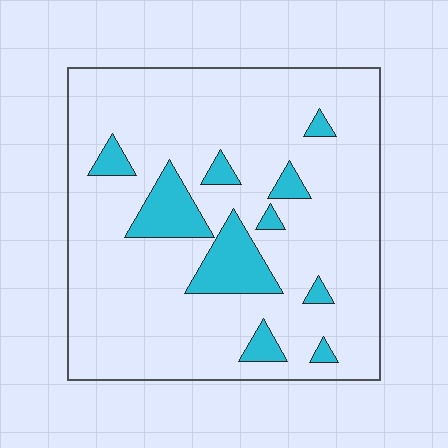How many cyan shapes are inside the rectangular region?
10.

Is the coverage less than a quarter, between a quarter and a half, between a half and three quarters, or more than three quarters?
Less than a quarter.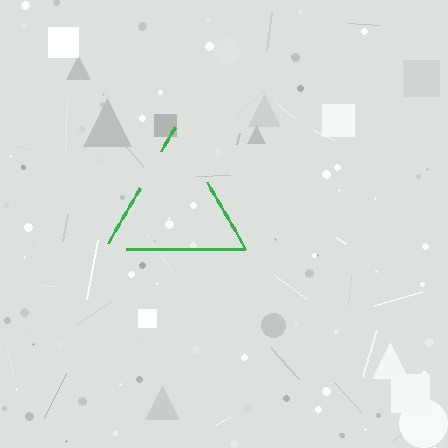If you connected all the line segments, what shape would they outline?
They would outline a triangle.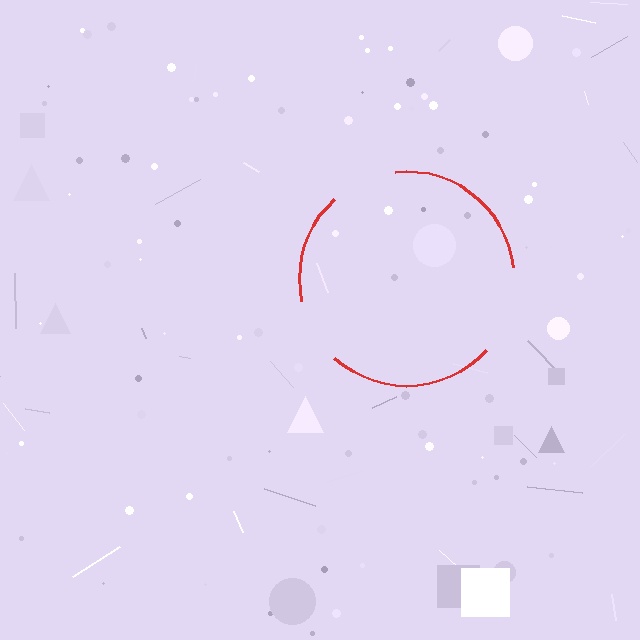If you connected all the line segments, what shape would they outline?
They would outline a circle.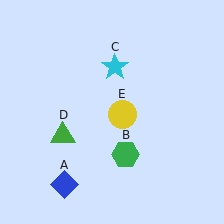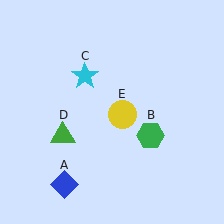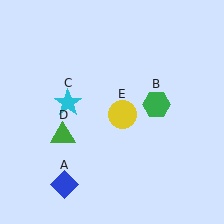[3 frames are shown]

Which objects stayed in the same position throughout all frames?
Blue diamond (object A) and green triangle (object D) and yellow circle (object E) remained stationary.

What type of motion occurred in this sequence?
The green hexagon (object B), cyan star (object C) rotated counterclockwise around the center of the scene.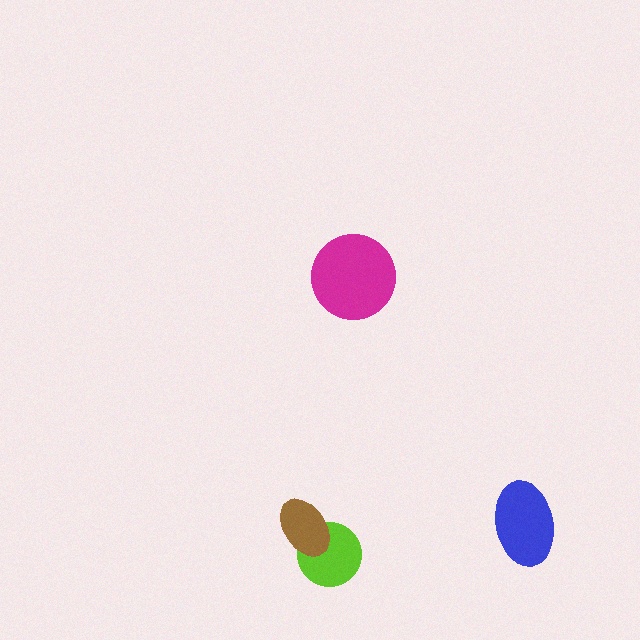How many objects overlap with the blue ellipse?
0 objects overlap with the blue ellipse.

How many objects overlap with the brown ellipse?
1 object overlaps with the brown ellipse.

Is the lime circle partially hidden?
Yes, it is partially covered by another shape.